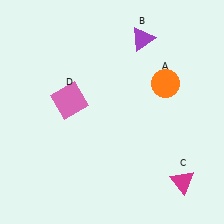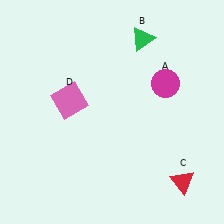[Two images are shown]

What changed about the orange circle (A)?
In Image 1, A is orange. In Image 2, it changed to magenta.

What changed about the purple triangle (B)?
In Image 1, B is purple. In Image 2, it changed to green.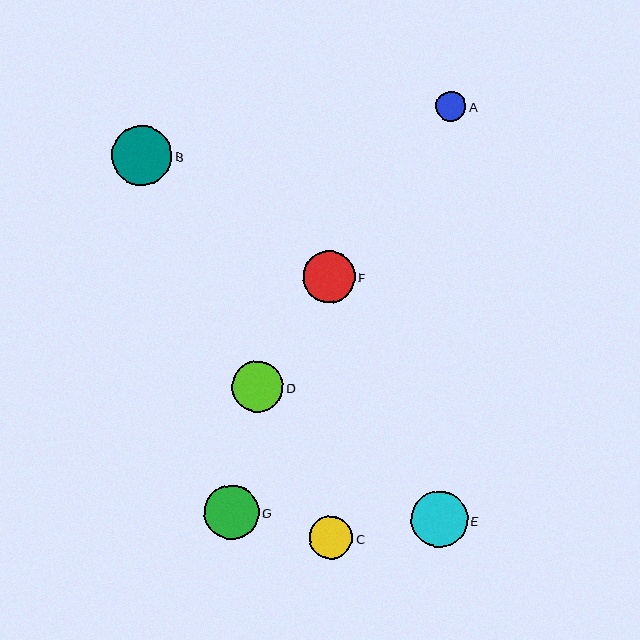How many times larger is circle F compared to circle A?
Circle F is approximately 1.7 times the size of circle A.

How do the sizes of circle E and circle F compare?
Circle E and circle F are approximately the same size.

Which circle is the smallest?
Circle A is the smallest with a size of approximately 30 pixels.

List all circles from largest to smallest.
From largest to smallest: B, E, G, F, D, C, A.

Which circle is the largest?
Circle B is the largest with a size of approximately 60 pixels.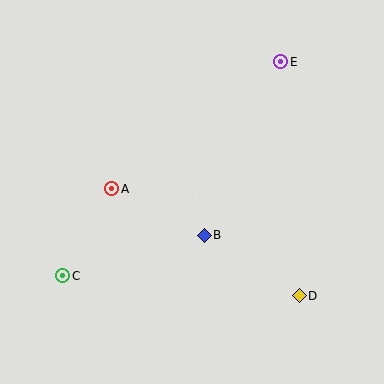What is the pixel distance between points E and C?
The distance between E and C is 306 pixels.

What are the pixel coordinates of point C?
Point C is at (63, 276).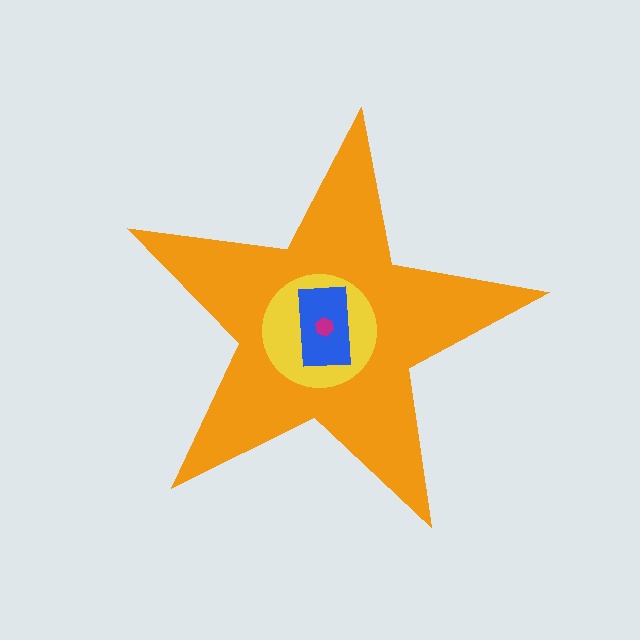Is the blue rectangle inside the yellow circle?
Yes.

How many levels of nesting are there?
4.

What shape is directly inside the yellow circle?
The blue rectangle.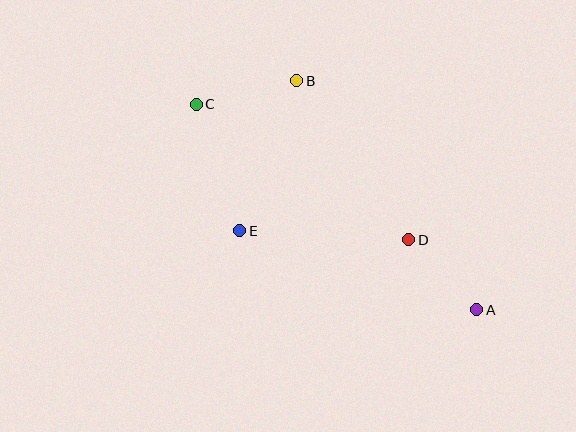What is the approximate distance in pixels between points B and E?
The distance between B and E is approximately 160 pixels.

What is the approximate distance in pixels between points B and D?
The distance between B and D is approximately 194 pixels.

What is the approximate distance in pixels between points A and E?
The distance between A and E is approximately 249 pixels.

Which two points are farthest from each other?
Points A and C are farthest from each other.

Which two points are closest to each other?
Points A and D are closest to each other.